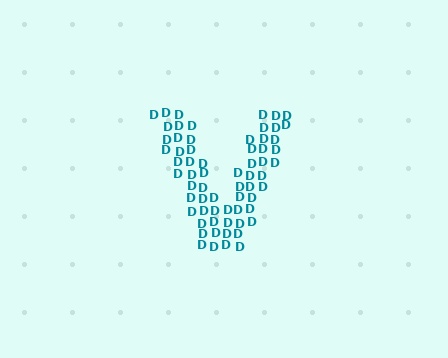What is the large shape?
The large shape is the letter V.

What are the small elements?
The small elements are letter D's.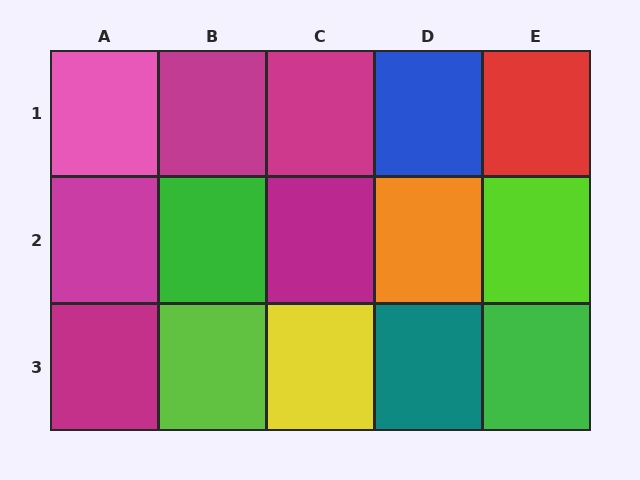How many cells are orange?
1 cell is orange.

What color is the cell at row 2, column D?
Orange.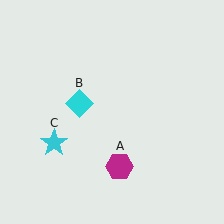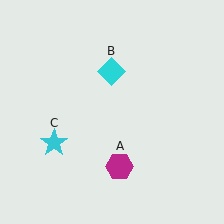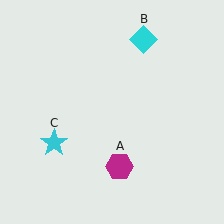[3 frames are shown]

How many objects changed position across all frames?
1 object changed position: cyan diamond (object B).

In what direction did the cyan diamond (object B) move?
The cyan diamond (object B) moved up and to the right.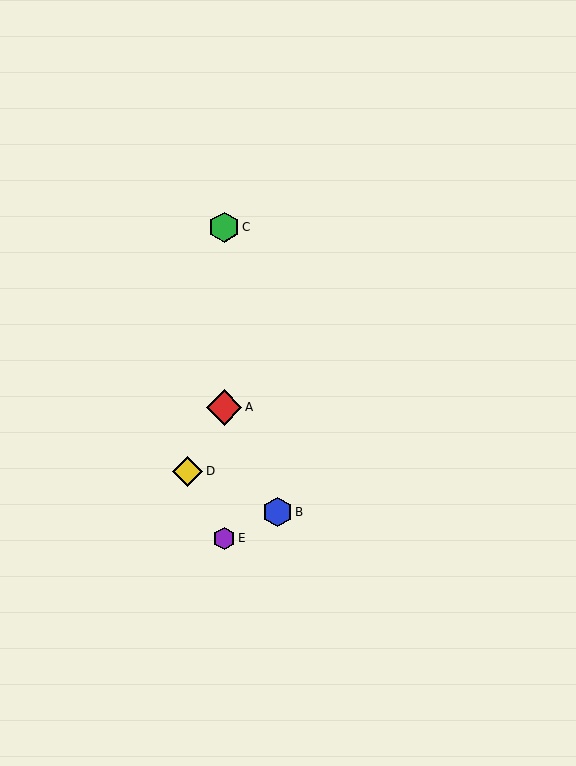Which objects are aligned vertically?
Objects A, C, E are aligned vertically.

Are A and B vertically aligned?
No, A is at x≈224 and B is at x≈277.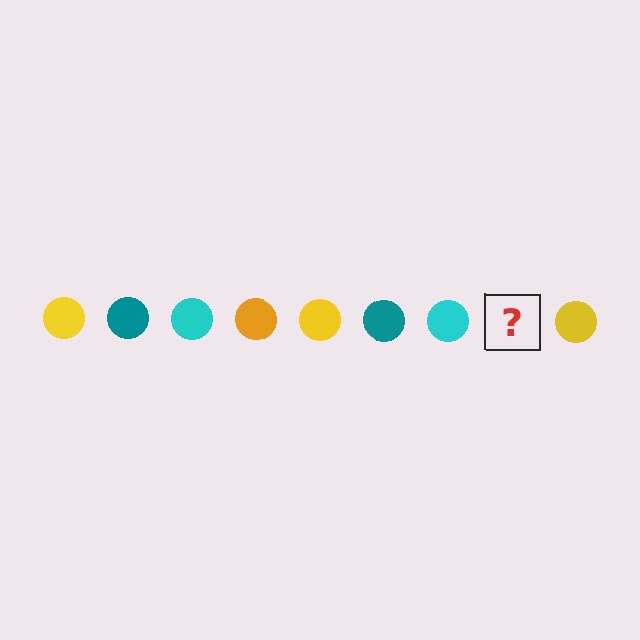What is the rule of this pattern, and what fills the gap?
The rule is that the pattern cycles through yellow, teal, cyan, orange circles. The gap should be filled with an orange circle.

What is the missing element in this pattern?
The missing element is an orange circle.